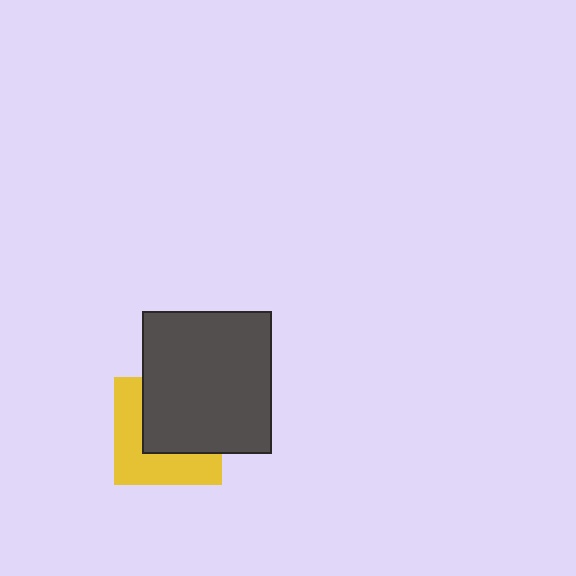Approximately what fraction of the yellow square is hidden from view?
Roughly 52% of the yellow square is hidden behind the dark gray rectangle.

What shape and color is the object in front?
The object in front is a dark gray rectangle.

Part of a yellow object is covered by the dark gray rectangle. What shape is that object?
It is a square.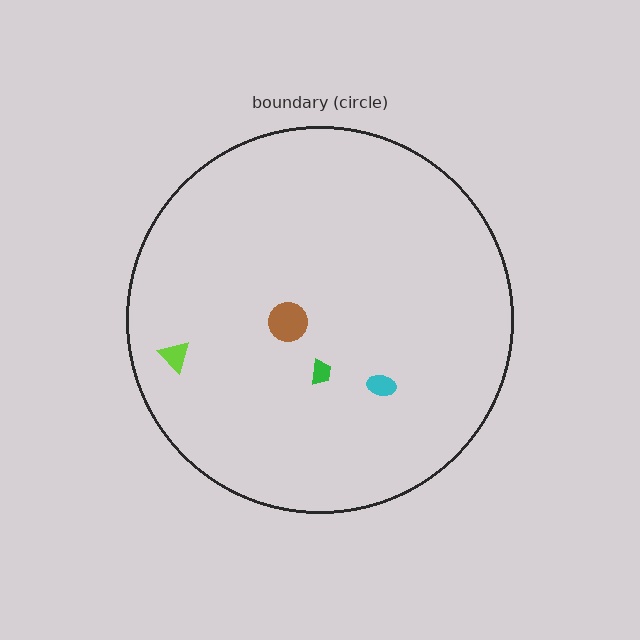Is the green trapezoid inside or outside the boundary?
Inside.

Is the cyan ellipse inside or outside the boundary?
Inside.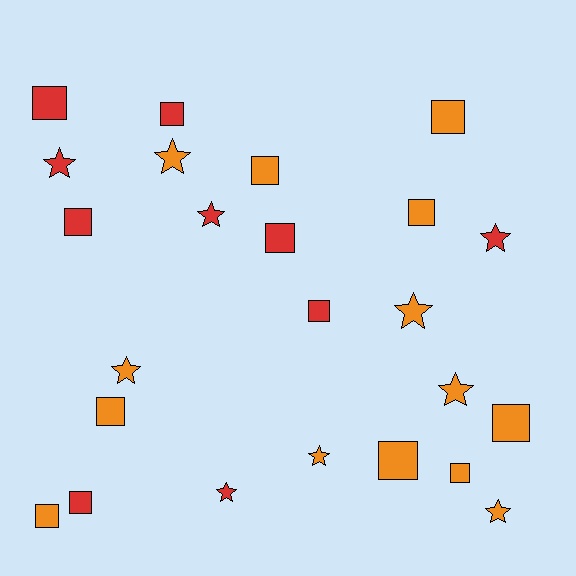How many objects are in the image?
There are 24 objects.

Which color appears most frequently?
Orange, with 14 objects.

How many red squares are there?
There are 6 red squares.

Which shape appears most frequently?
Square, with 14 objects.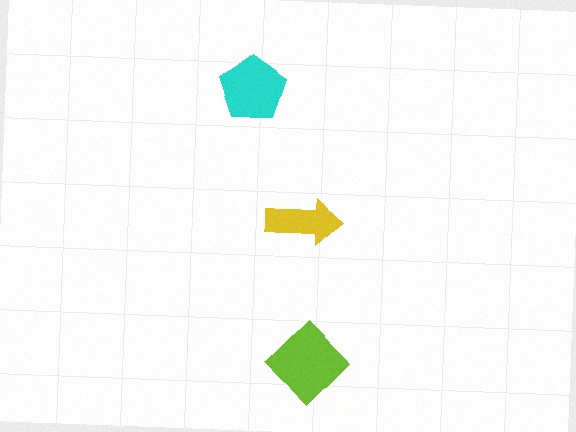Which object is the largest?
The lime diamond.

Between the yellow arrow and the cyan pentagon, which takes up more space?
The cyan pentagon.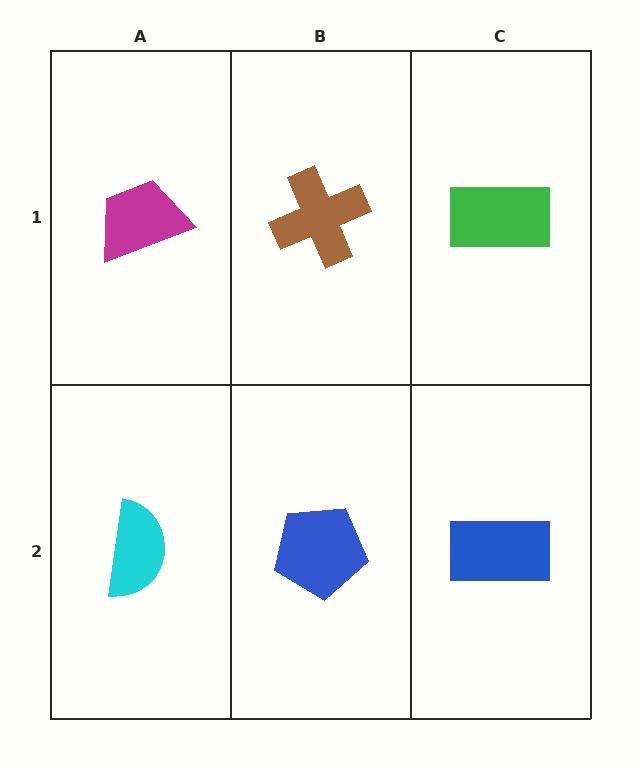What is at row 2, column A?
A cyan semicircle.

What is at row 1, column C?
A green rectangle.